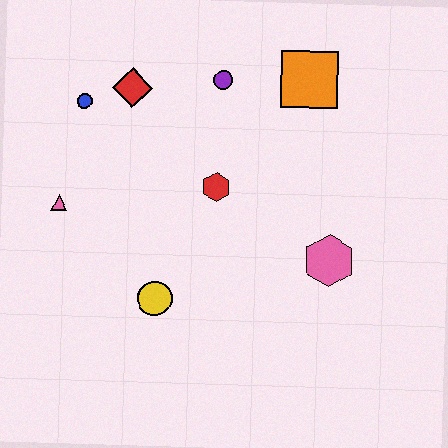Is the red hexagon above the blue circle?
No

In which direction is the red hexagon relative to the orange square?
The red hexagon is below the orange square.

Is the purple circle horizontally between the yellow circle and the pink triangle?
No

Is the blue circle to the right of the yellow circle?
No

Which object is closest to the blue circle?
The red diamond is closest to the blue circle.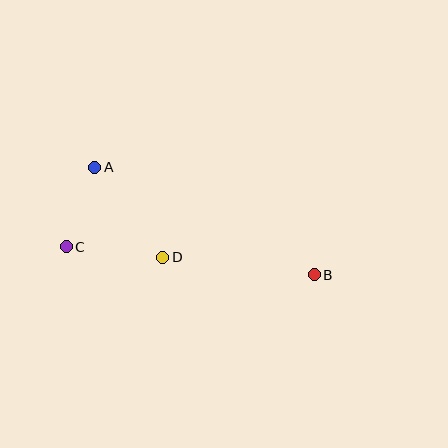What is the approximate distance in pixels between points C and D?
The distance between C and D is approximately 97 pixels.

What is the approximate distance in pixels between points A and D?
The distance between A and D is approximately 113 pixels.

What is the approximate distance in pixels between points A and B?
The distance between A and B is approximately 245 pixels.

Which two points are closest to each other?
Points A and C are closest to each other.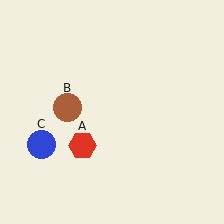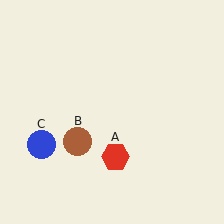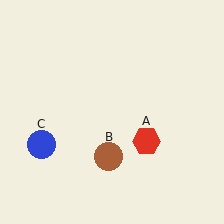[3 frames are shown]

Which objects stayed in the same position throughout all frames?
Blue circle (object C) remained stationary.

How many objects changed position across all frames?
2 objects changed position: red hexagon (object A), brown circle (object B).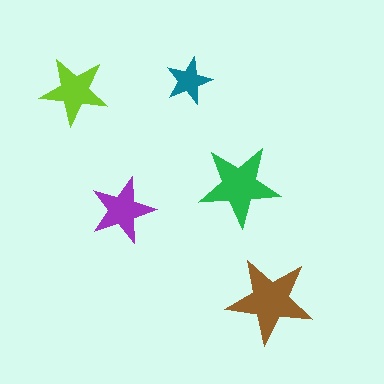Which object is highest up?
The teal star is topmost.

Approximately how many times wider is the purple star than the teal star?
About 1.5 times wider.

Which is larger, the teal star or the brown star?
The brown one.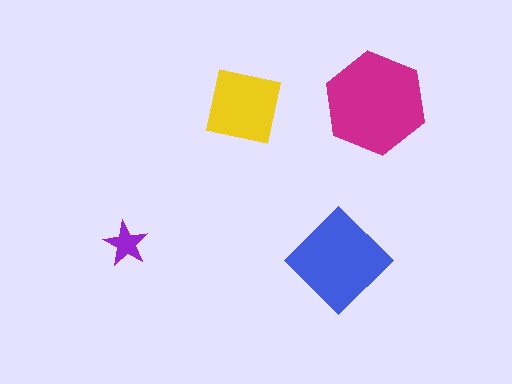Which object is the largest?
The magenta hexagon.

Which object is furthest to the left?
The purple star is leftmost.